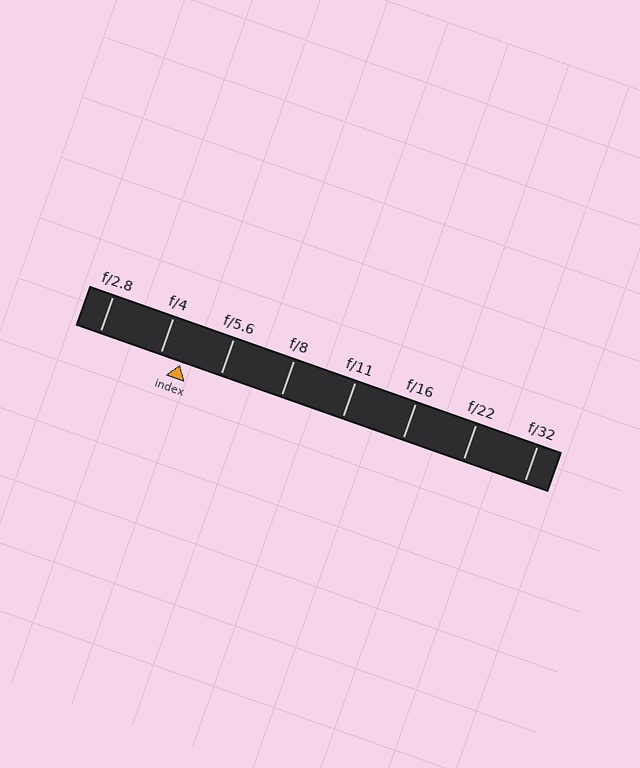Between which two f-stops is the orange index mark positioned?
The index mark is between f/4 and f/5.6.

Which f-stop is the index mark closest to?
The index mark is closest to f/4.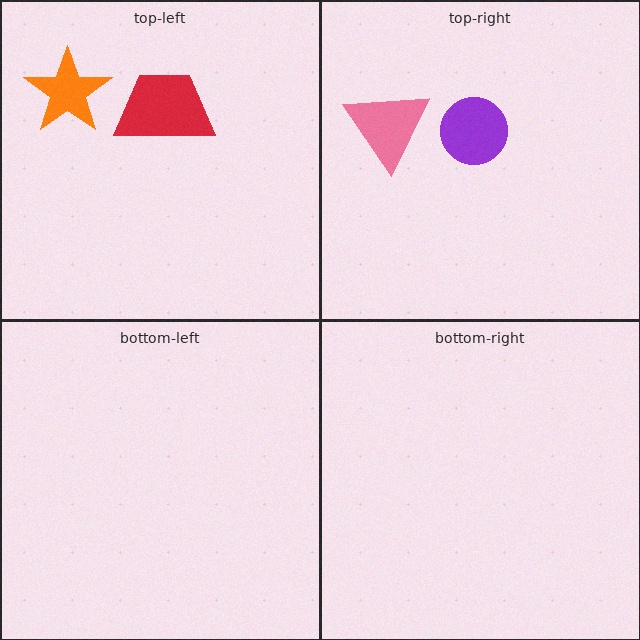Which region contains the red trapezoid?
The top-left region.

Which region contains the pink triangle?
The top-right region.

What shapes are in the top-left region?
The red trapezoid, the orange star.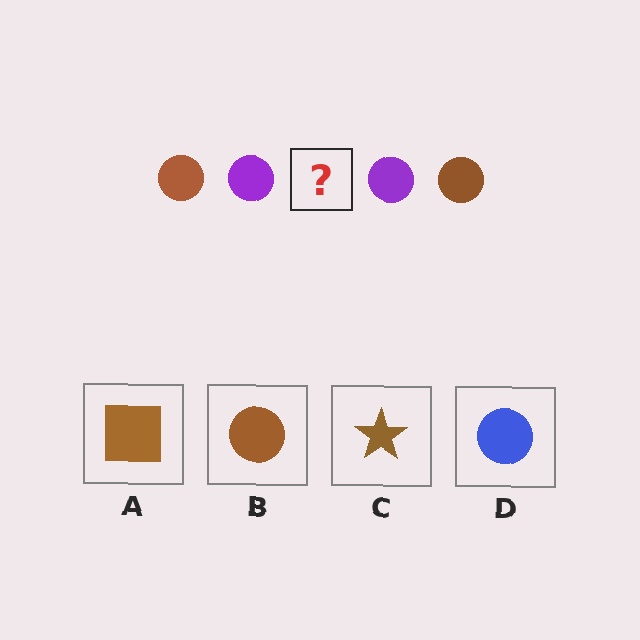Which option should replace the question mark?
Option B.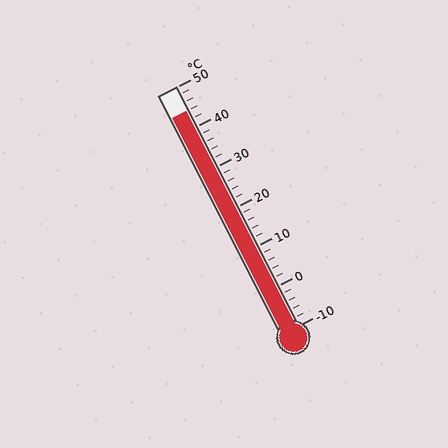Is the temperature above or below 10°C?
The temperature is above 10°C.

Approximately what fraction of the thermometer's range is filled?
The thermometer is filled to approximately 90% of its range.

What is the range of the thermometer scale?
The thermometer scale ranges from -10°C to 50°C.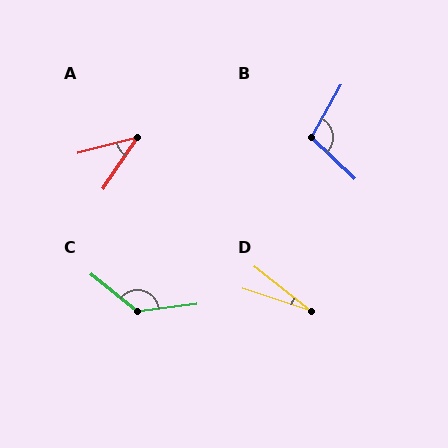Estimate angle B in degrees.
Approximately 105 degrees.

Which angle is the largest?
C, at approximately 134 degrees.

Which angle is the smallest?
D, at approximately 20 degrees.